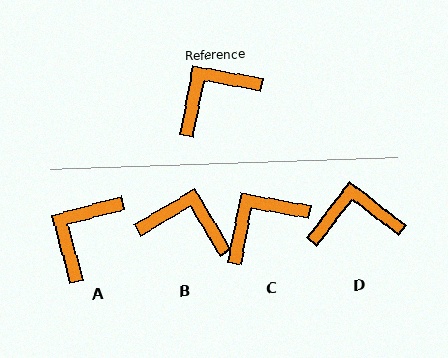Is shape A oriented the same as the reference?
No, it is off by about 26 degrees.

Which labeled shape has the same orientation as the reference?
C.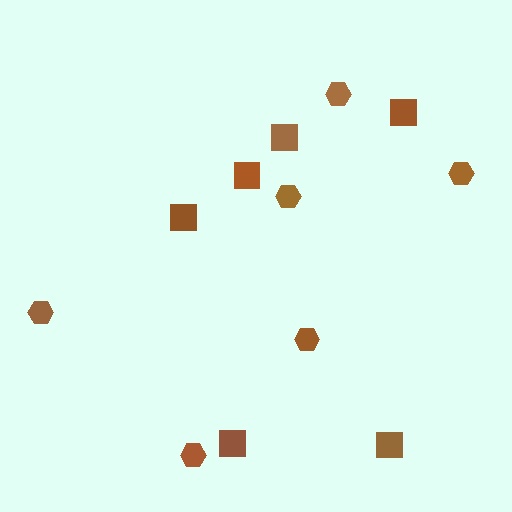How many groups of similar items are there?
There are 2 groups: one group of hexagons (6) and one group of squares (6).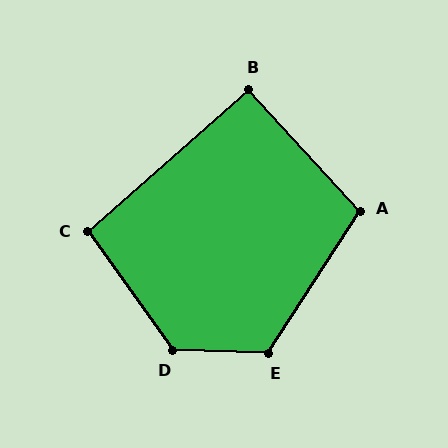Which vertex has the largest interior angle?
D, at approximately 127 degrees.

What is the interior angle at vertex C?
Approximately 96 degrees (obtuse).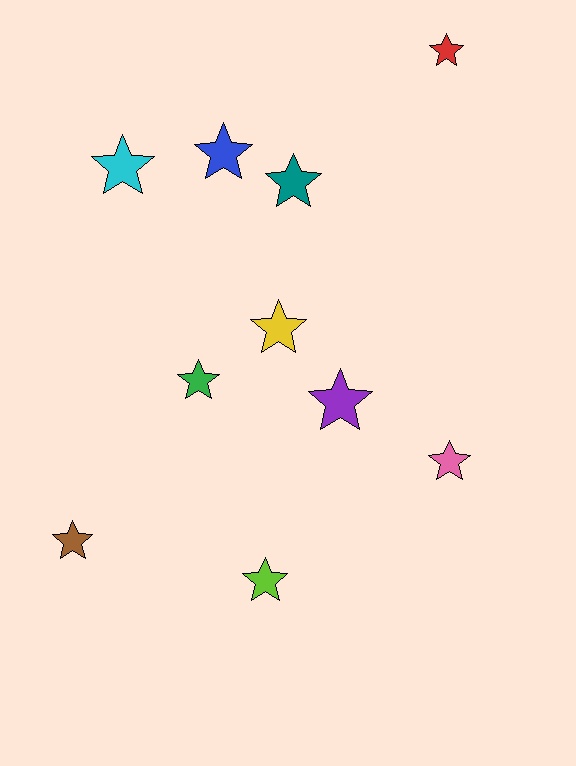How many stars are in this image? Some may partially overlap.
There are 10 stars.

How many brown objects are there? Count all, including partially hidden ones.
There is 1 brown object.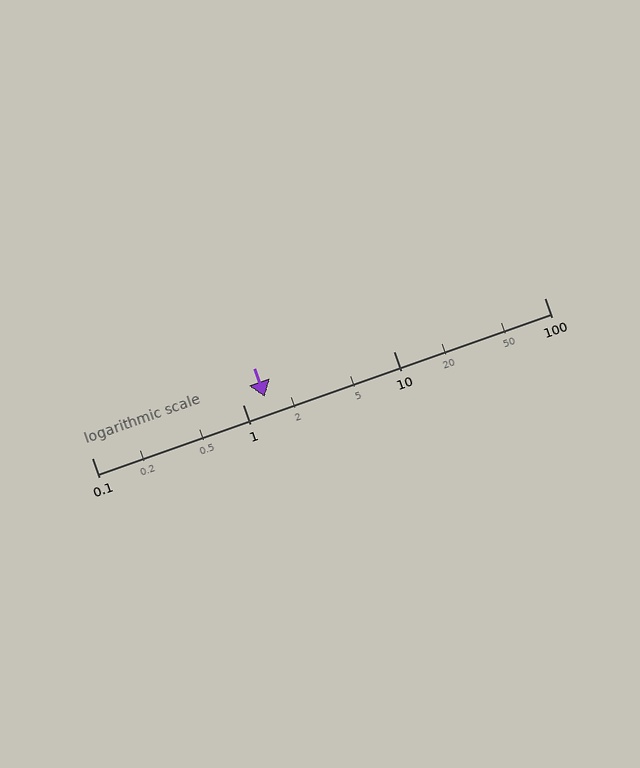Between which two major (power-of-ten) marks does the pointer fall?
The pointer is between 1 and 10.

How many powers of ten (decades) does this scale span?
The scale spans 3 decades, from 0.1 to 100.